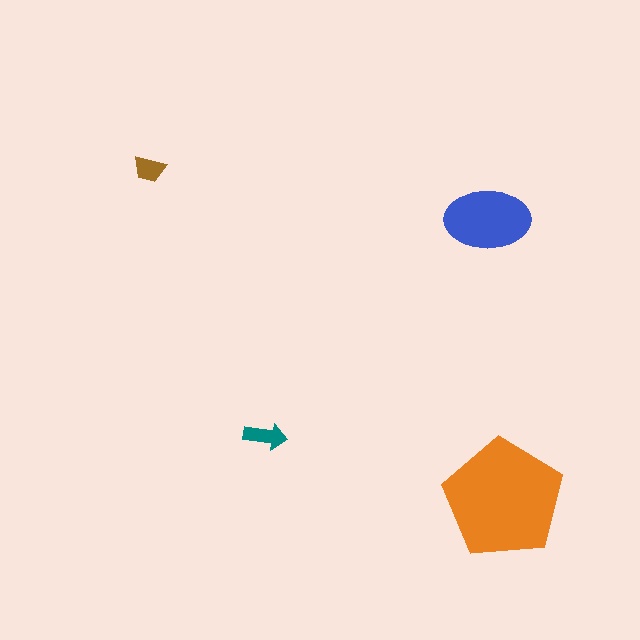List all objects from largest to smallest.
The orange pentagon, the blue ellipse, the teal arrow, the brown trapezoid.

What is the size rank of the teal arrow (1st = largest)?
3rd.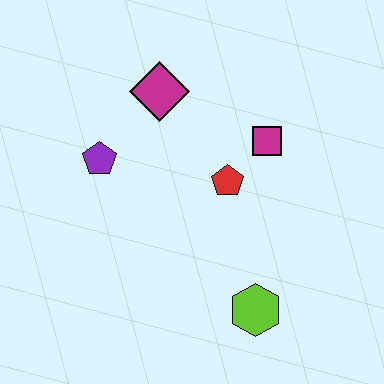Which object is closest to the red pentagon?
The magenta square is closest to the red pentagon.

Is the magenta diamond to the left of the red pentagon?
Yes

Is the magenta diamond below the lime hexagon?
No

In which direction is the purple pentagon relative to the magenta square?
The purple pentagon is to the left of the magenta square.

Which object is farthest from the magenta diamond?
The lime hexagon is farthest from the magenta diamond.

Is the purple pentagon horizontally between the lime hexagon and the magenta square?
No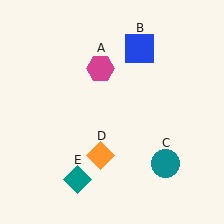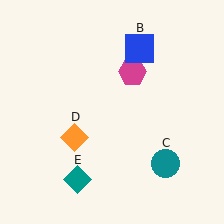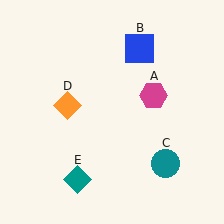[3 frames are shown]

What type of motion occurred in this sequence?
The magenta hexagon (object A), orange diamond (object D) rotated clockwise around the center of the scene.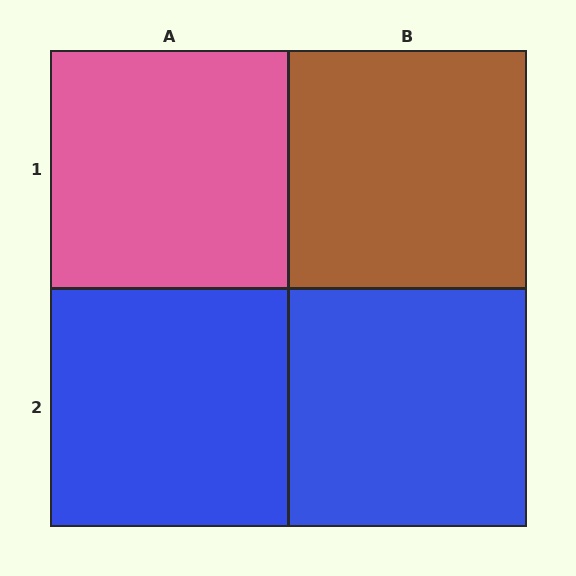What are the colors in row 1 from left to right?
Pink, brown.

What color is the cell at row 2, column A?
Blue.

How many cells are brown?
1 cell is brown.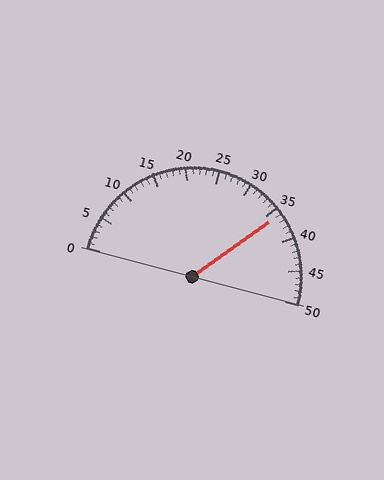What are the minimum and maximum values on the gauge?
The gauge ranges from 0 to 50.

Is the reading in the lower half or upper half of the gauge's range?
The reading is in the upper half of the range (0 to 50).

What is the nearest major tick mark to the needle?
The nearest major tick mark is 35.